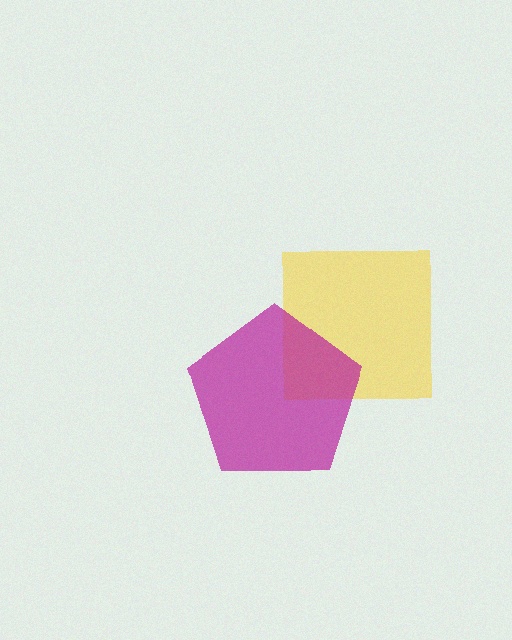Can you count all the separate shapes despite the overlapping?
Yes, there are 2 separate shapes.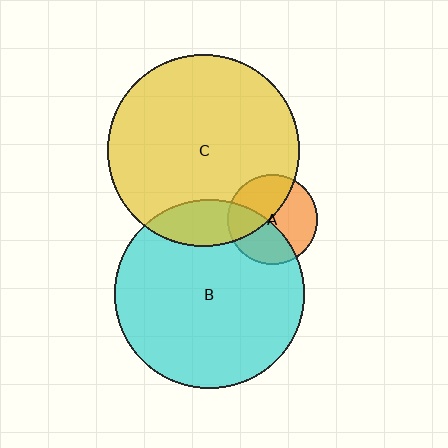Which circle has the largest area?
Circle C (yellow).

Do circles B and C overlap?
Yes.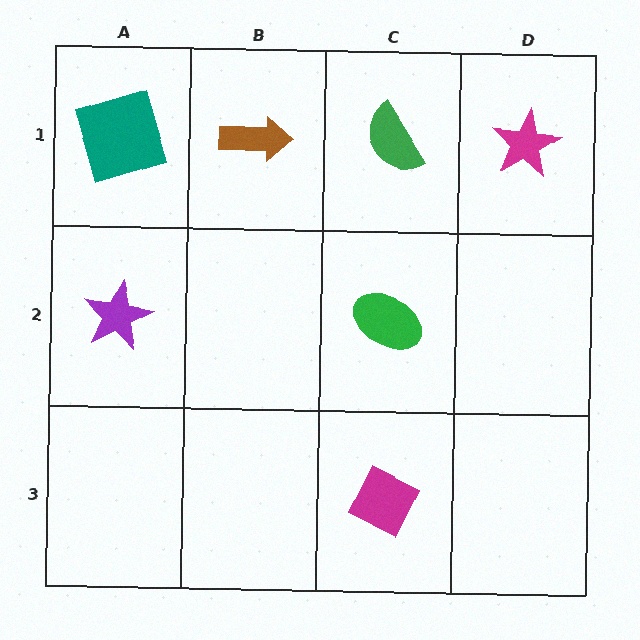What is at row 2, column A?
A purple star.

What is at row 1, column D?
A magenta star.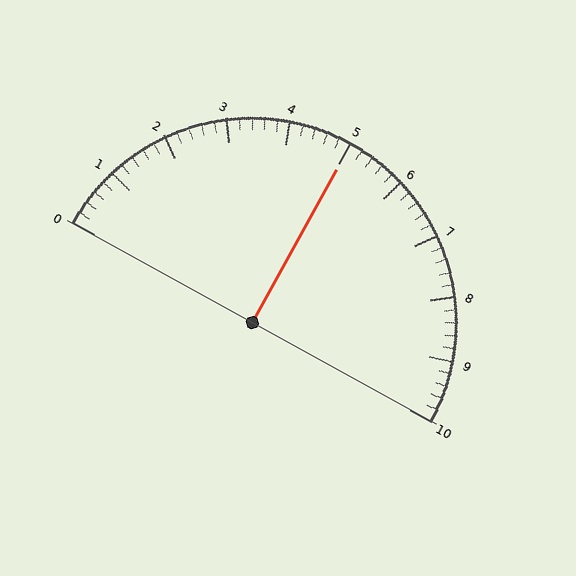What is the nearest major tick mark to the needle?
The nearest major tick mark is 5.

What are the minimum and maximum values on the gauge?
The gauge ranges from 0 to 10.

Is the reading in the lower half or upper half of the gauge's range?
The reading is in the upper half of the range (0 to 10).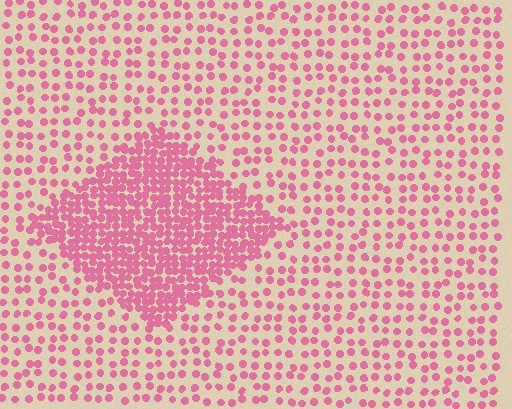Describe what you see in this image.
The image contains small pink elements arranged at two different densities. A diamond-shaped region is visible where the elements are more densely packed than the surrounding area.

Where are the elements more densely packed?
The elements are more densely packed inside the diamond boundary.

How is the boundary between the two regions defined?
The boundary is defined by a change in element density (approximately 2.6x ratio). All elements are the same color, size, and shape.